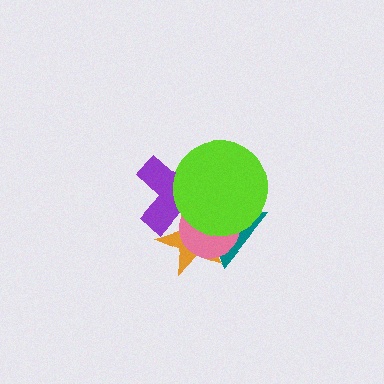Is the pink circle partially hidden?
Yes, it is partially covered by another shape.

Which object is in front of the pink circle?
The lime circle is in front of the pink circle.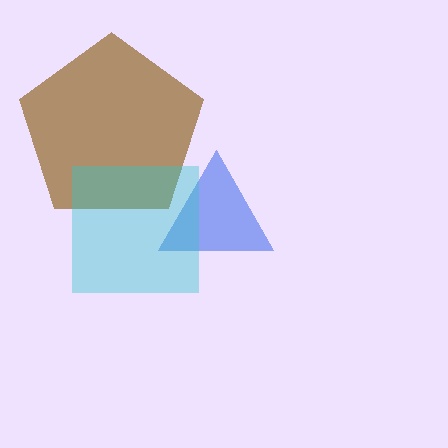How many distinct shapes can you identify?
There are 3 distinct shapes: a blue triangle, a brown pentagon, a cyan square.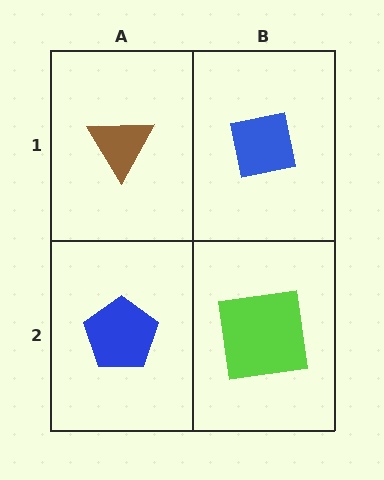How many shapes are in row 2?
2 shapes.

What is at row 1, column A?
A brown triangle.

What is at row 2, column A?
A blue pentagon.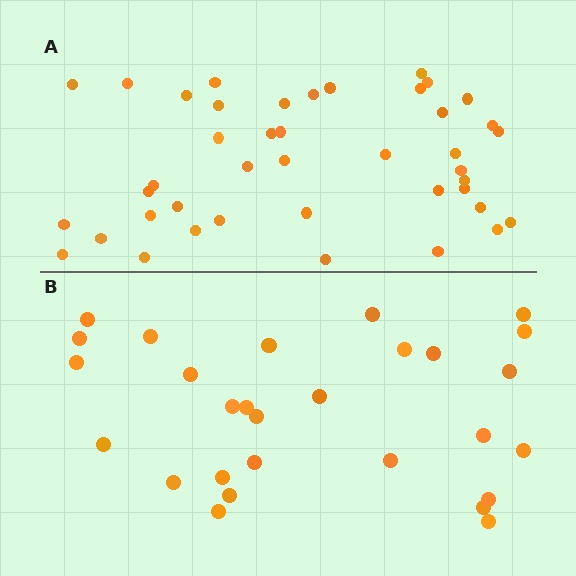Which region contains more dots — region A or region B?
Region A (the top region) has more dots.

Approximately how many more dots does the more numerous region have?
Region A has approximately 15 more dots than region B.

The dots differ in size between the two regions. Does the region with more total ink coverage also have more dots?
No. Region B has more total ink coverage because its dots are larger, but region A actually contains more individual dots. Total area can be misleading — the number of items is what matters here.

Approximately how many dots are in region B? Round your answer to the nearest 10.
About 30 dots. (The exact count is 28, which rounds to 30.)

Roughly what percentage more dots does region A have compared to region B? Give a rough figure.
About 50% more.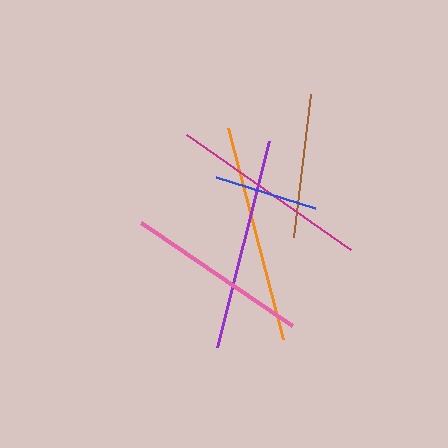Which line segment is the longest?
The orange line is the longest at approximately 218 pixels.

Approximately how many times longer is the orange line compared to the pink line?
The orange line is approximately 1.2 times the length of the pink line.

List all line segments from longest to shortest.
From longest to shortest: orange, purple, magenta, pink, brown, blue.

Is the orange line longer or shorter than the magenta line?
The orange line is longer than the magenta line.